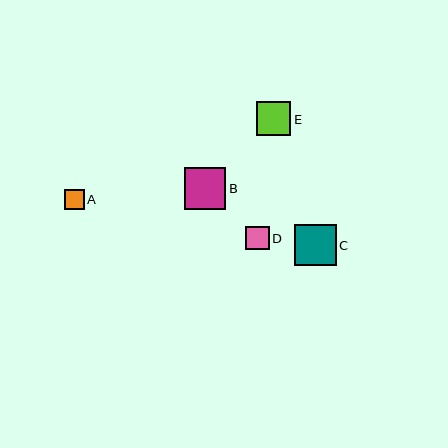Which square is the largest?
Square B is the largest with a size of approximately 42 pixels.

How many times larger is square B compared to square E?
Square B is approximately 1.2 times the size of square E.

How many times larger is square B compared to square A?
Square B is approximately 2.1 times the size of square A.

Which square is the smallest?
Square A is the smallest with a size of approximately 20 pixels.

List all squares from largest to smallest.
From largest to smallest: B, C, E, D, A.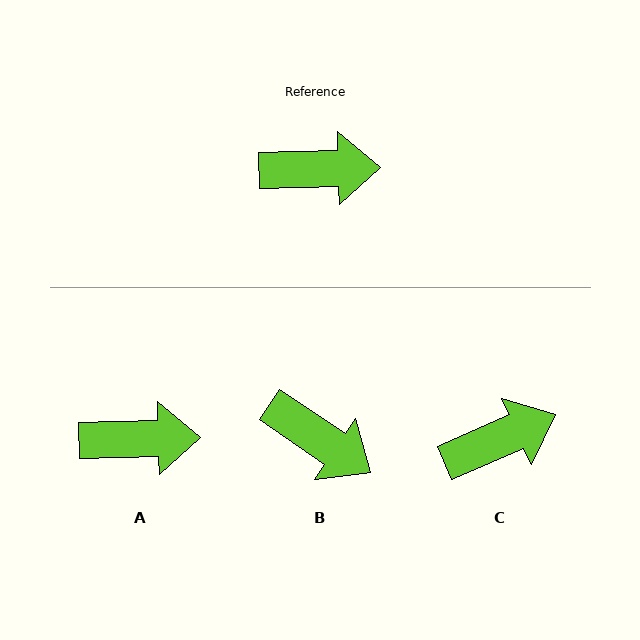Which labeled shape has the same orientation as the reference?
A.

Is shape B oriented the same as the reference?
No, it is off by about 36 degrees.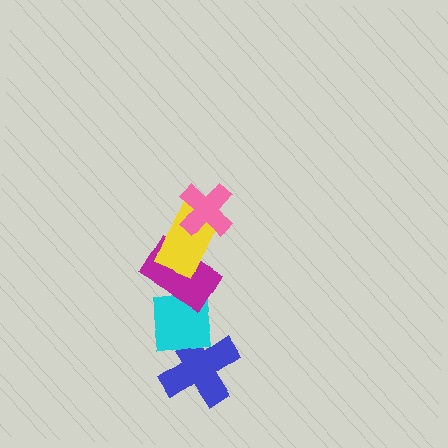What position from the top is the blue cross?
The blue cross is 5th from the top.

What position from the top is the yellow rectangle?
The yellow rectangle is 2nd from the top.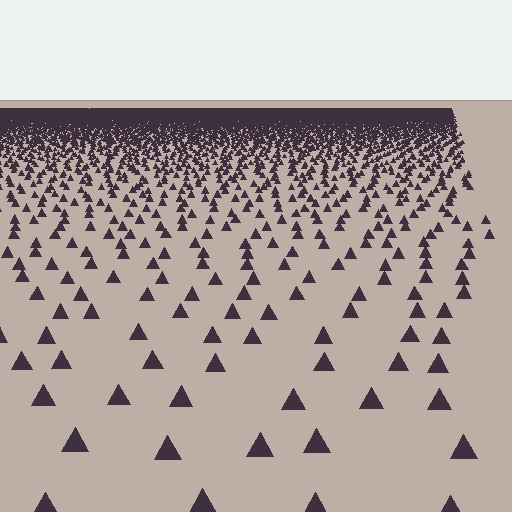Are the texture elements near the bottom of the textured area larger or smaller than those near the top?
Larger. Near the bottom, elements are closer to the viewer and appear at a bigger on-screen size.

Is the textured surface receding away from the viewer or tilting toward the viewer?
The surface is receding away from the viewer. Texture elements get smaller and denser toward the top.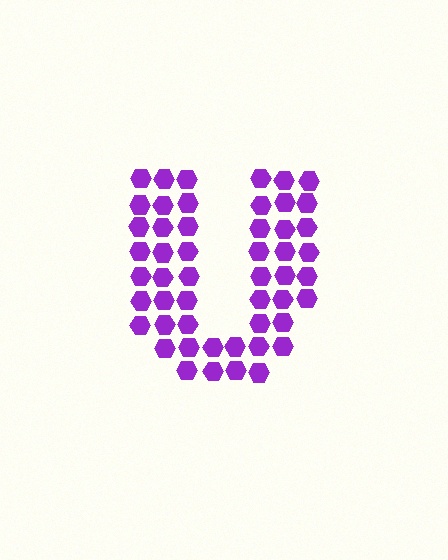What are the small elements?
The small elements are hexagons.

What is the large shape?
The large shape is the letter U.